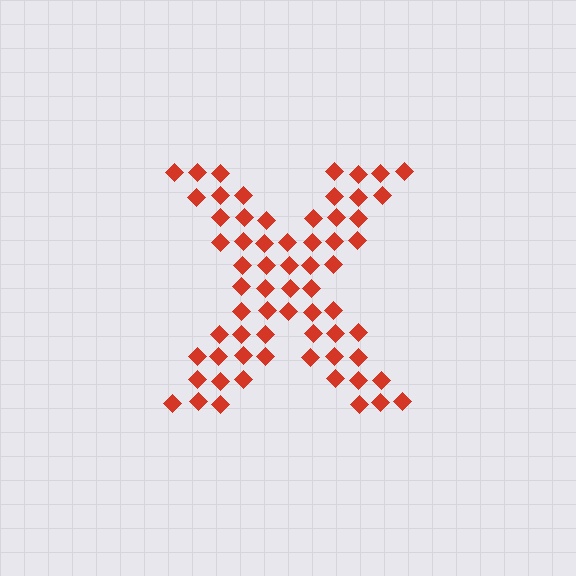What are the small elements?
The small elements are diamonds.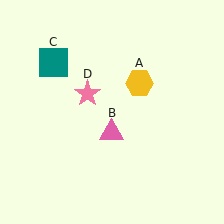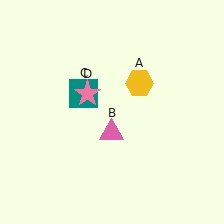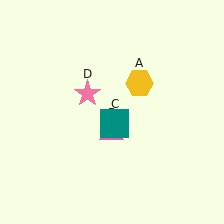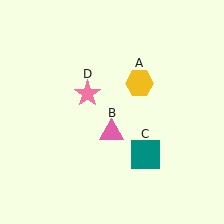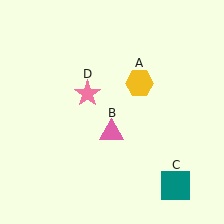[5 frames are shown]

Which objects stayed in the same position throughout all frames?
Yellow hexagon (object A) and pink triangle (object B) and pink star (object D) remained stationary.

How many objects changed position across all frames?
1 object changed position: teal square (object C).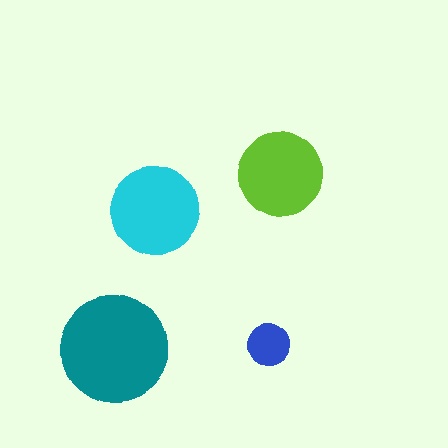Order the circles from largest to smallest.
the teal one, the cyan one, the lime one, the blue one.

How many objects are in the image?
There are 4 objects in the image.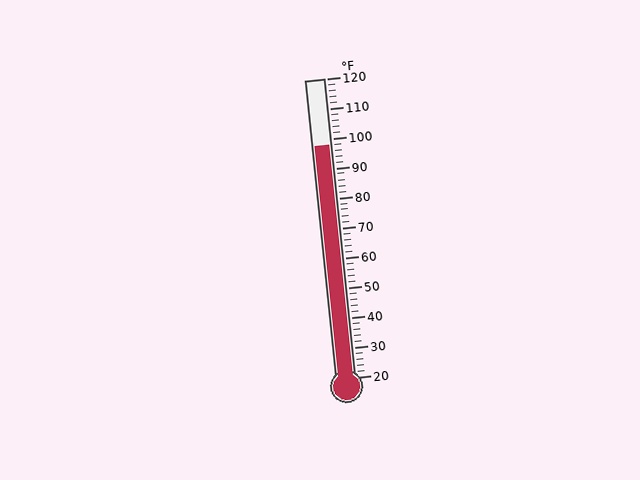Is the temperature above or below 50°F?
The temperature is above 50°F.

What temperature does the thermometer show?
The thermometer shows approximately 98°F.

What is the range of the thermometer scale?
The thermometer scale ranges from 20°F to 120°F.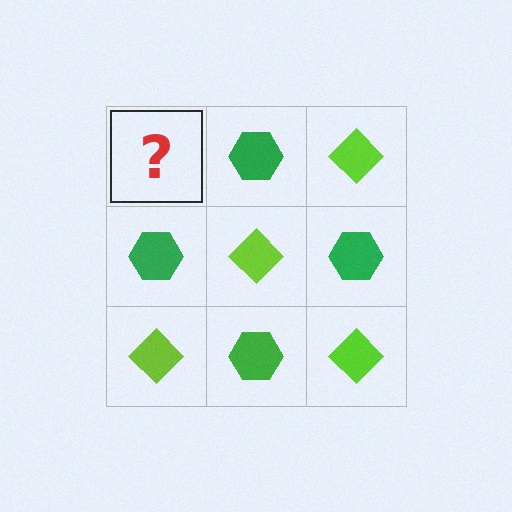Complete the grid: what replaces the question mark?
The question mark should be replaced with a lime diamond.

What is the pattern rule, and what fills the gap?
The rule is that it alternates lime diamond and green hexagon in a checkerboard pattern. The gap should be filled with a lime diamond.